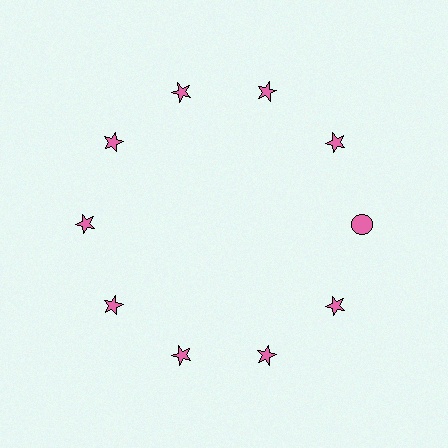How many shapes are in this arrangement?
There are 10 shapes arranged in a ring pattern.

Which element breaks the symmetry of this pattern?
The pink circle at roughly the 3 o'clock position breaks the symmetry. All other shapes are pink stars.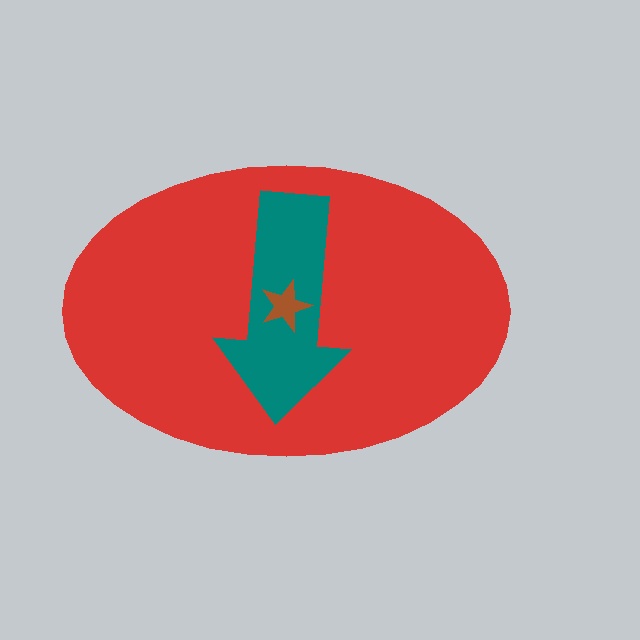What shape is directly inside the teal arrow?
The brown star.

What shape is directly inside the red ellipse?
The teal arrow.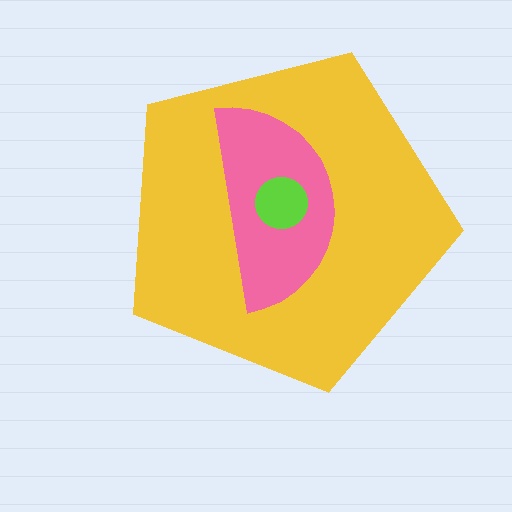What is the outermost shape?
The yellow pentagon.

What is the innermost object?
The lime circle.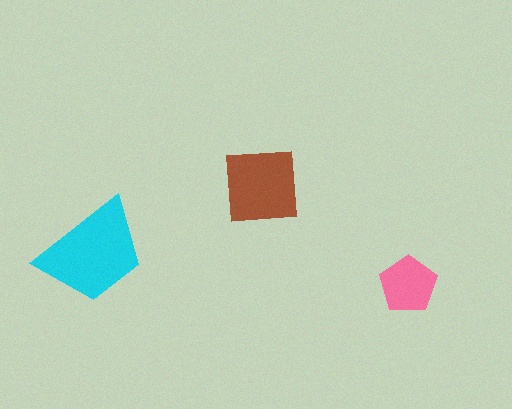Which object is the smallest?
The pink pentagon.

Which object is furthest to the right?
The pink pentagon is rightmost.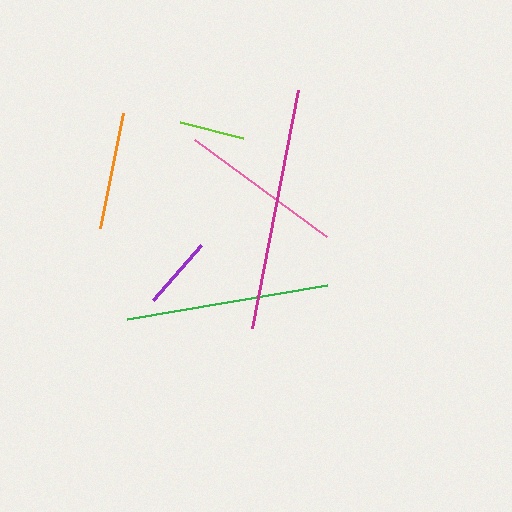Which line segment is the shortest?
The lime line is the shortest at approximately 65 pixels.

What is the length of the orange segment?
The orange segment is approximately 117 pixels long.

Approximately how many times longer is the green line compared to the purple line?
The green line is approximately 2.8 times the length of the purple line.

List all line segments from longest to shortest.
From longest to shortest: magenta, green, pink, orange, purple, lime.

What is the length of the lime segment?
The lime segment is approximately 65 pixels long.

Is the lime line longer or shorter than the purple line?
The purple line is longer than the lime line.